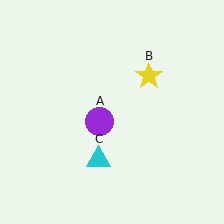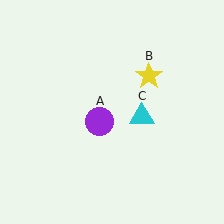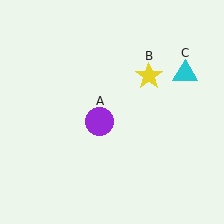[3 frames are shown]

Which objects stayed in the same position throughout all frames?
Purple circle (object A) and yellow star (object B) remained stationary.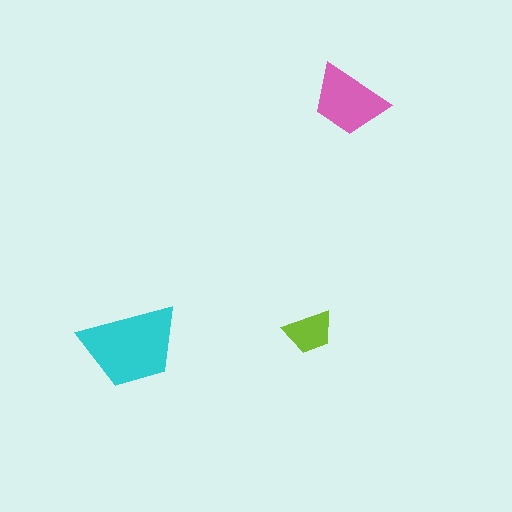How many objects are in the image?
There are 3 objects in the image.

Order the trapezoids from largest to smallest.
the cyan one, the pink one, the lime one.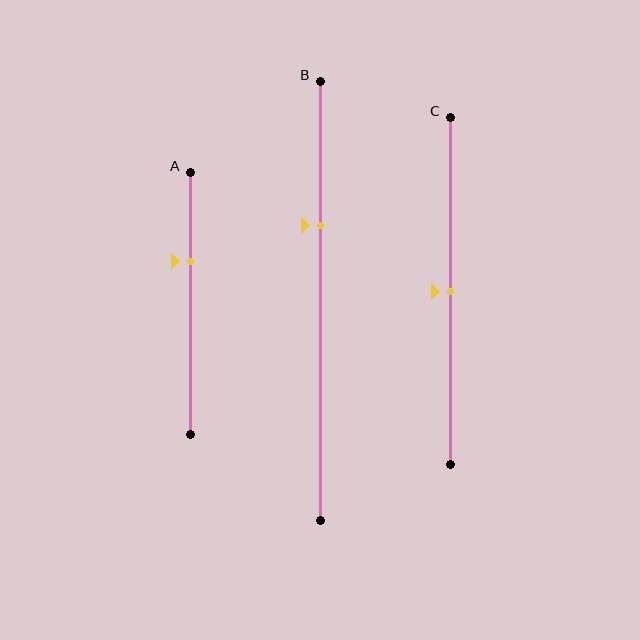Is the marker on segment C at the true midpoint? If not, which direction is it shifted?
Yes, the marker on segment C is at the true midpoint.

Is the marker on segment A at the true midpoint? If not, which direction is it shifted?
No, the marker on segment A is shifted upward by about 16% of the segment length.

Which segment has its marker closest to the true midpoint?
Segment C has its marker closest to the true midpoint.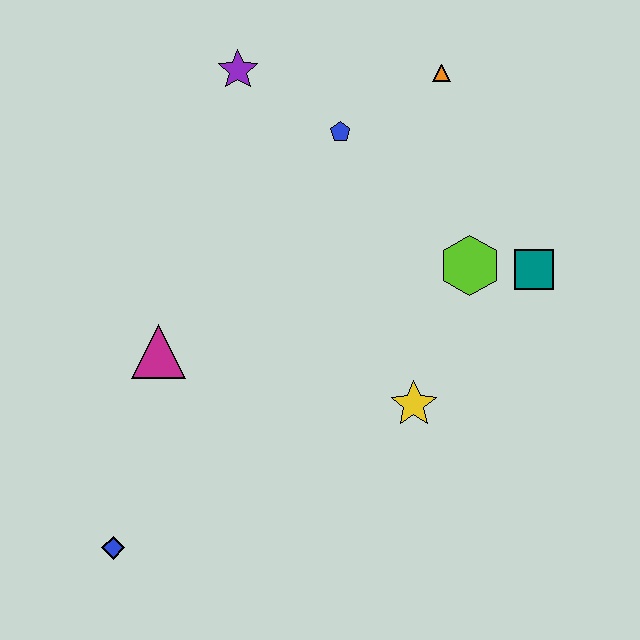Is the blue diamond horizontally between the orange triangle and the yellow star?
No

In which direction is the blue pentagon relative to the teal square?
The blue pentagon is to the left of the teal square.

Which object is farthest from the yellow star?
The purple star is farthest from the yellow star.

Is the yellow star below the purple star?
Yes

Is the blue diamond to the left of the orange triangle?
Yes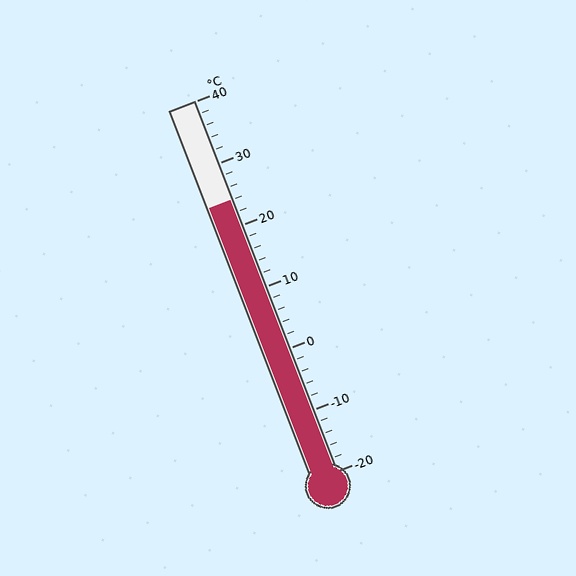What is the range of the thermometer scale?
The thermometer scale ranges from -20°C to 40°C.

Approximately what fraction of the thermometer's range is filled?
The thermometer is filled to approximately 75% of its range.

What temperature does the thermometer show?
The thermometer shows approximately 24°C.